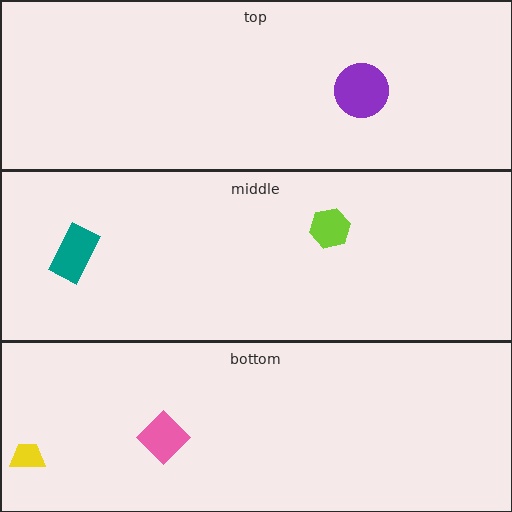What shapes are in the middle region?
The teal rectangle, the lime hexagon.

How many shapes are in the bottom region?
2.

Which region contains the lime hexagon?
The middle region.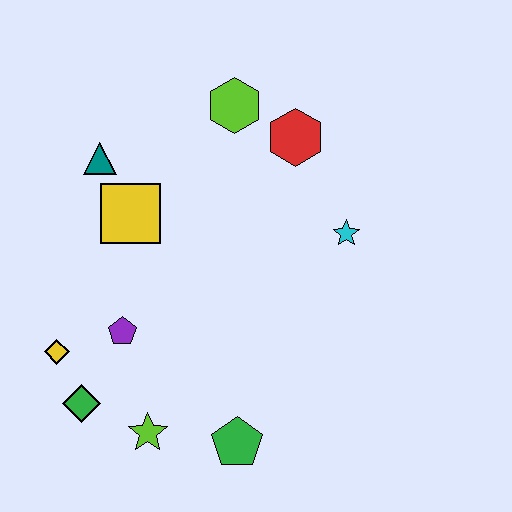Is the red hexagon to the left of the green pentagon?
No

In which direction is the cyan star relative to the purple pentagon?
The cyan star is to the right of the purple pentagon.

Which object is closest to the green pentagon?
The lime star is closest to the green pentagon.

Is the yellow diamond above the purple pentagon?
No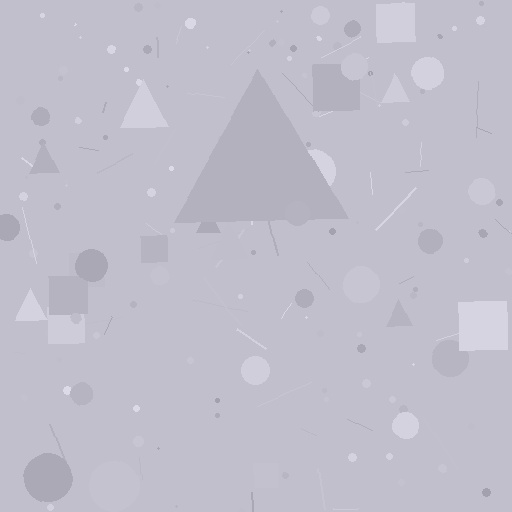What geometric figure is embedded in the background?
A triangle is embedded in the background.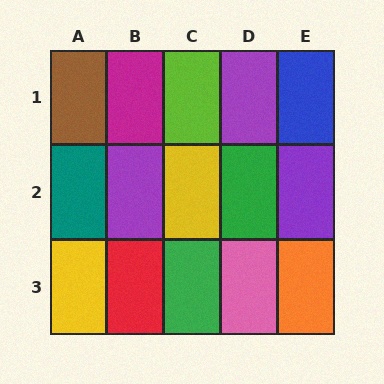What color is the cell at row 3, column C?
Green.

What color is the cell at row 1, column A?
Brown.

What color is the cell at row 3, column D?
Pink.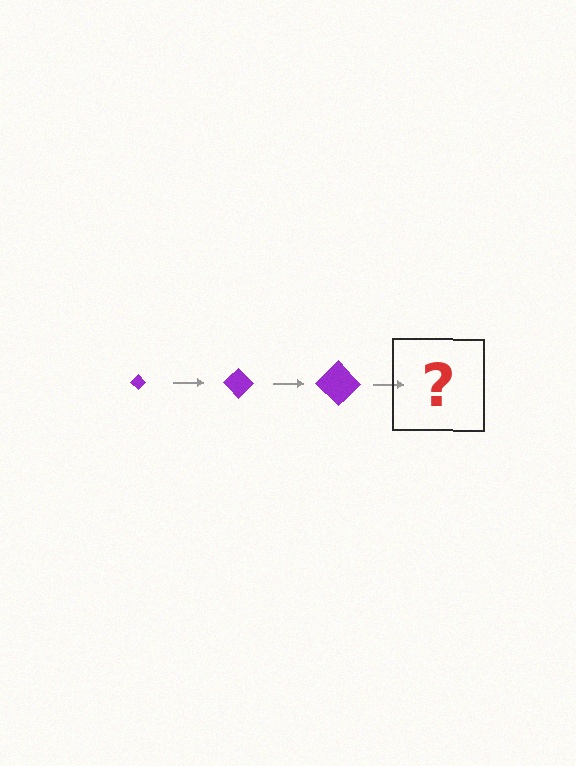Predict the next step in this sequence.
The next step is a purple diamond, larger than the previous one.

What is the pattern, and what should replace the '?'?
The pattern is that the diamond gets progressively larger each step. The '?' should be a purple diamond, larger than the previous one.